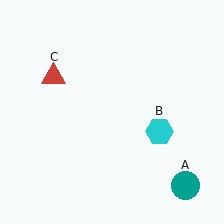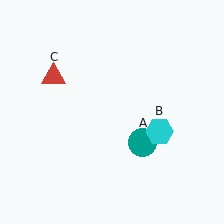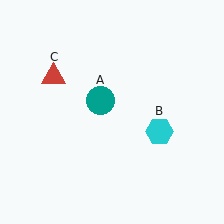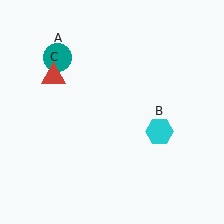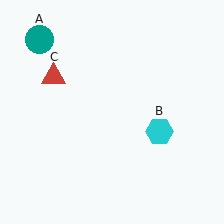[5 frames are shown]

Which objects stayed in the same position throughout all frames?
Cyan hexagon (object B) and red triangle (object C) remained stationary.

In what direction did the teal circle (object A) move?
The teal circle (object A) moved up and to the left.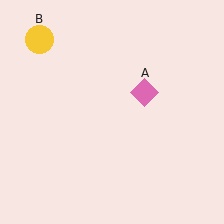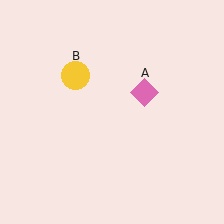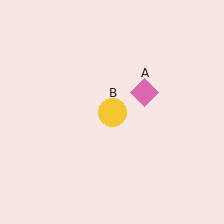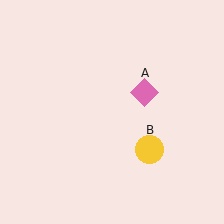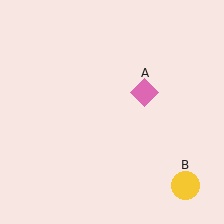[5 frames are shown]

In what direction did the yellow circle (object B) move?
The yellow circle (object B) moved down and to the right.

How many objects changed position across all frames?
1 object changed position: yellow circle (object B).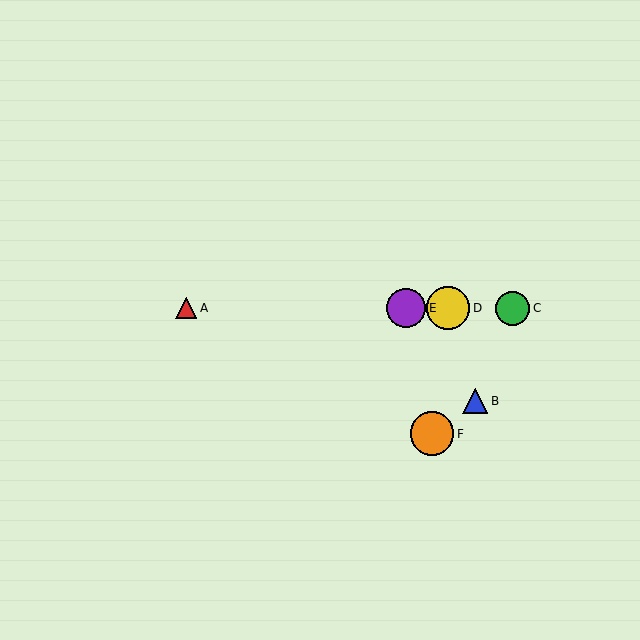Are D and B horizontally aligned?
No, D is at y≈308 and B is at y≈401.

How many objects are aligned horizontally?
4 objects (A, C, D, E) are aligned horizontally.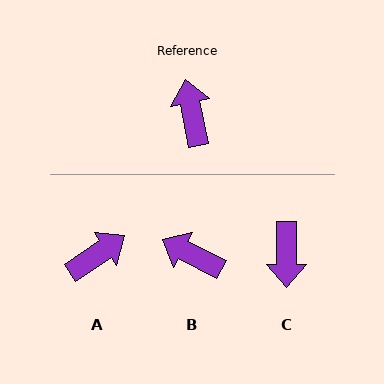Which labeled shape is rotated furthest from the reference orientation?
C, about 168 degrees away.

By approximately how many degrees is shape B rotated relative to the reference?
Approximately 51 degrees counter-clockwise.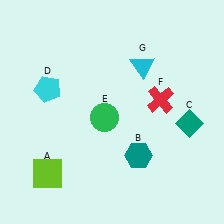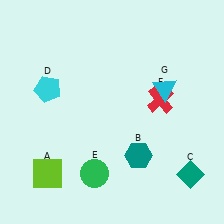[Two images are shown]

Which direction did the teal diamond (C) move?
The teal diamond (C) moved down.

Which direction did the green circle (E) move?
The green circle (E) moved down.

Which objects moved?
The objects that moved are: the teal diamond (C), the green circle (E), the cyan triangle (G).